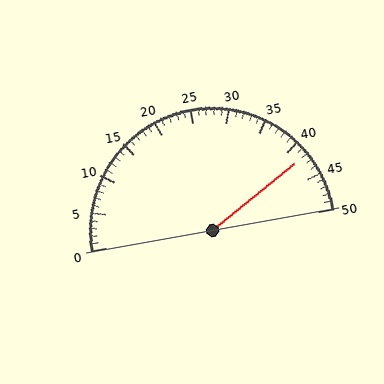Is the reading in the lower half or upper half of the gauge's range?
The reading is in the upper half of the range (0 to 50).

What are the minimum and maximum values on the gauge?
The gauge ranges from 0 to 50.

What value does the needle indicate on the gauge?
The needle indicates approximately 42.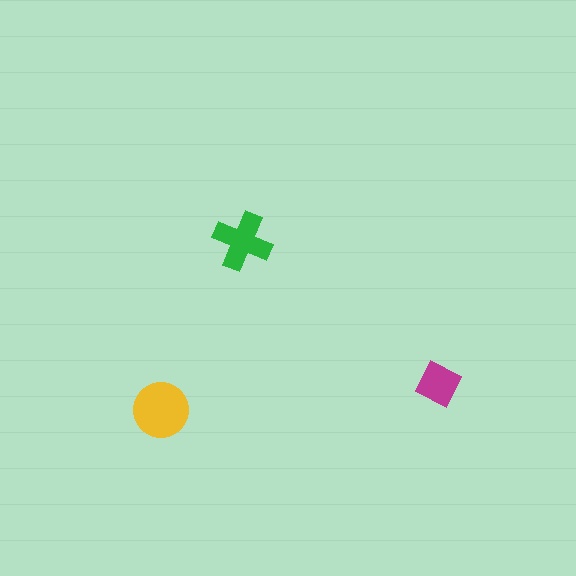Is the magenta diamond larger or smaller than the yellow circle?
Smaller.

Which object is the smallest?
The magenta diamond.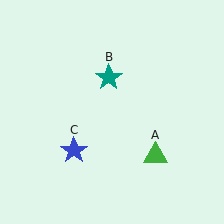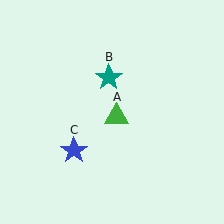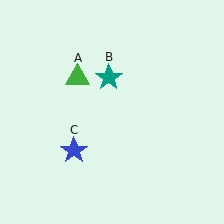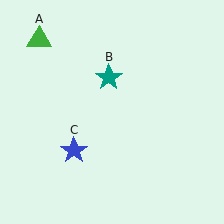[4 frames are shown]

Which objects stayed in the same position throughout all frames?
Teal star (object B) and blue star (object C) remained stationary.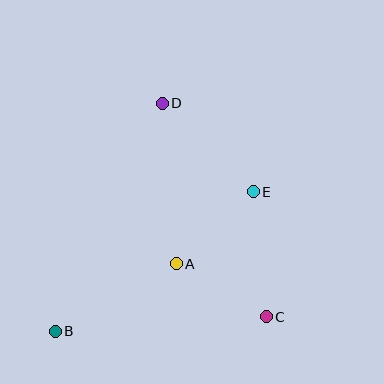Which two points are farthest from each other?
Points B and D are farthest from each other.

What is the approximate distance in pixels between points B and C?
The distance between B and C is approximately 212 pixels.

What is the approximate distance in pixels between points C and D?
The distance between C and D is approximately 238 pixels.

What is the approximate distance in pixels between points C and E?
The distance between C and E is approximately 126 pixels.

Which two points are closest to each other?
Points A and C are closest to each other.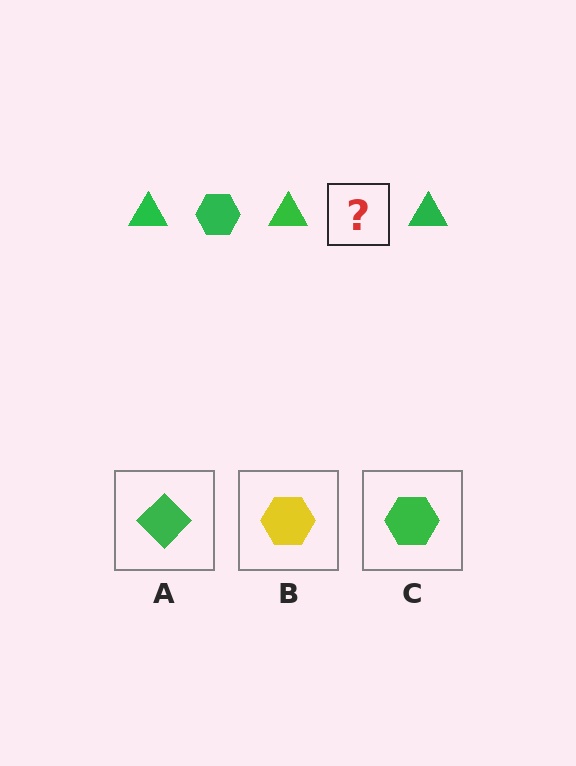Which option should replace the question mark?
Option C.